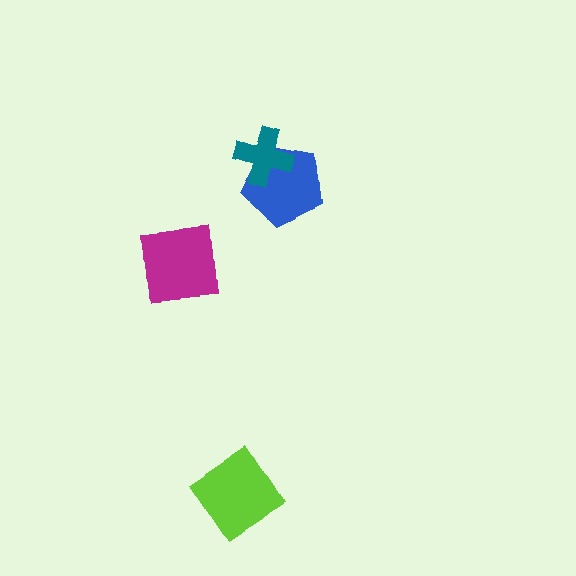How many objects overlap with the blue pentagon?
1 object overlaps with the blue pentagon.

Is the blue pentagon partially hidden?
Yes, it is partially covered by another shape.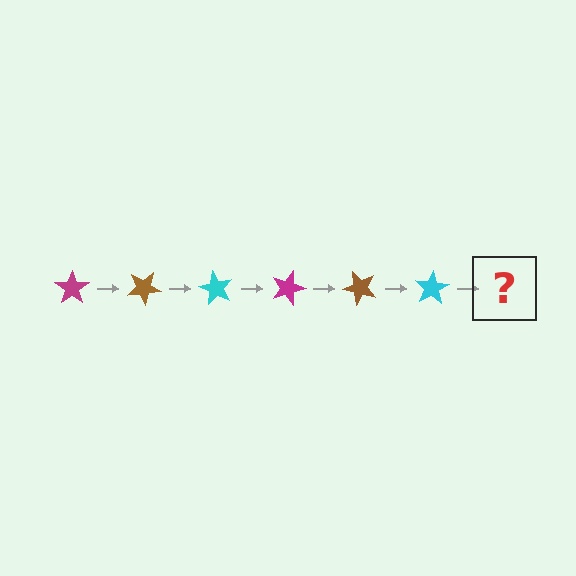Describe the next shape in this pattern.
It should be a magenta star, rotated 180 degrees from the start.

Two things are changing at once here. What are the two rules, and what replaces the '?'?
The two rules are that it rotates 30 degrees each step and the color cycles through magenta, brown, and cyan. The '?' should be a magenta star, rotated 180 degrees from the start.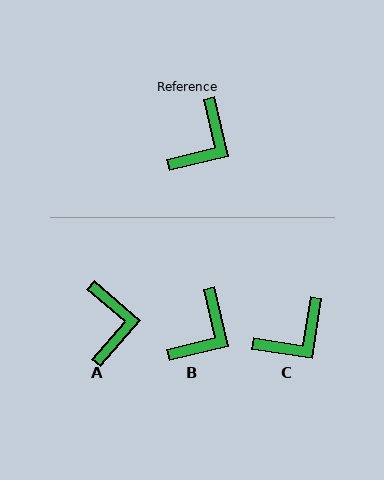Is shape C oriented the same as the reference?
No, it is off by about 22 degrees.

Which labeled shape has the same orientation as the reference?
B.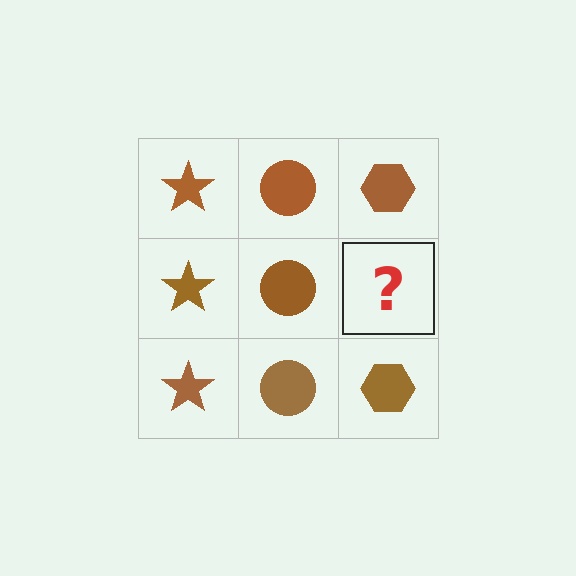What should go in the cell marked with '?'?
The missing cell should contain a brown hexagon.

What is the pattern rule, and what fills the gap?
The rule is that each column has a consistent shape. The gap should be filled with a brown hexagon.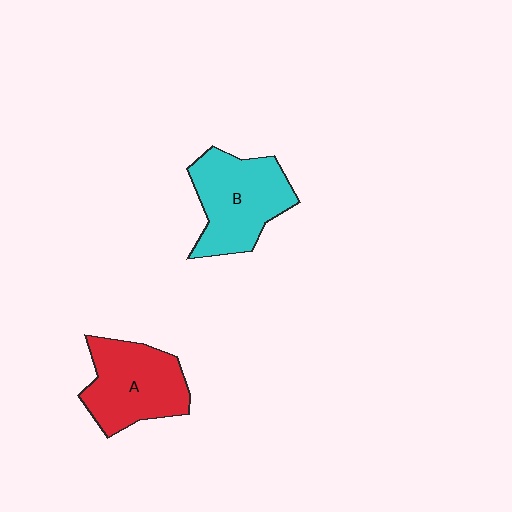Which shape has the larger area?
Shape B (cyan).